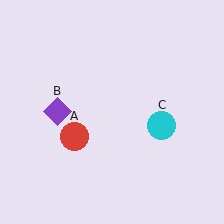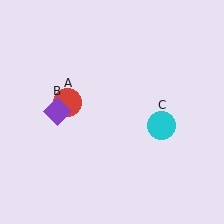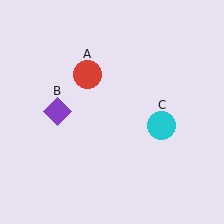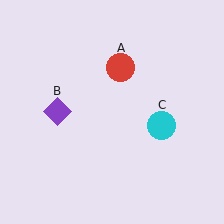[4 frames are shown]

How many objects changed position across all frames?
1 object changed position: red circle (object A).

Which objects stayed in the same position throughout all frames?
Purple diamond (object B) and cyan circle (object C) remained stationary.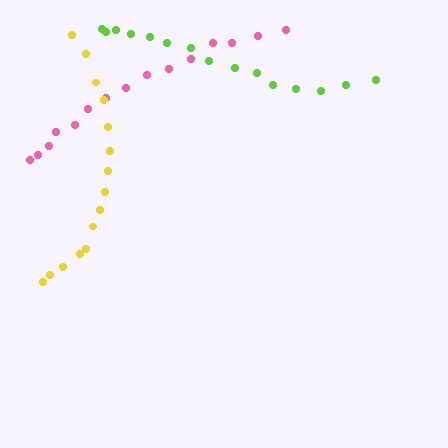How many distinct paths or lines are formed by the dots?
There are 3 distinct paths.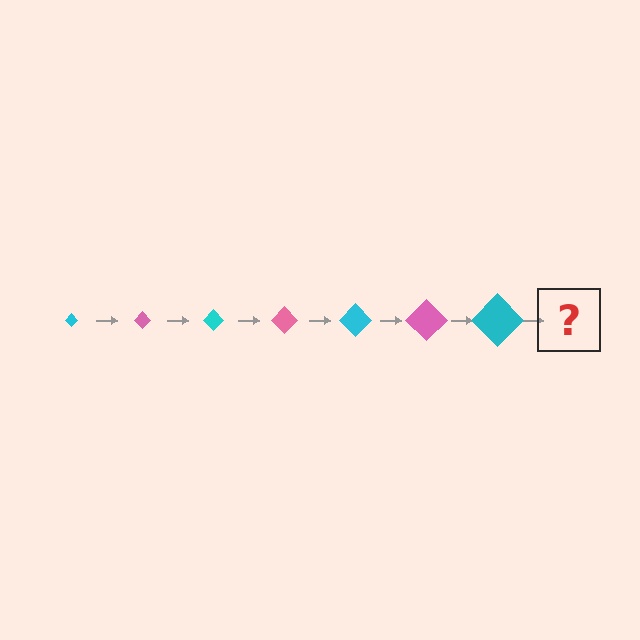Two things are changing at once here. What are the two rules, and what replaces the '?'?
The two rules are that the diamond grows larger each step and the color cycles through cyan and pink. The '?' should be a pink diamond, larger than the previous one.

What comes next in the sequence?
The next element should be a pink diamond, larger than the previous one.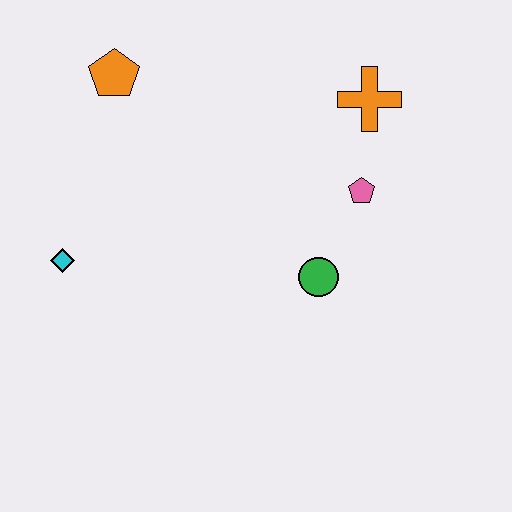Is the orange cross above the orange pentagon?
No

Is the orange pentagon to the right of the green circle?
No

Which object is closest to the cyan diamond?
The orange pentagon is closest to the cyan diamond.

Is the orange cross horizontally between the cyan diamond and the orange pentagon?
No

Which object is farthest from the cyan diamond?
The orange cross is farthest from the cyan diamond.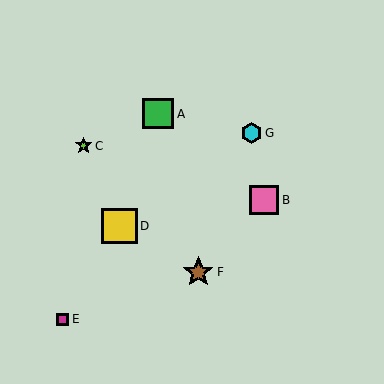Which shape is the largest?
The yellow square (labeled D) is the largest.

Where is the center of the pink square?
The center of the pink square is at (264, 200).